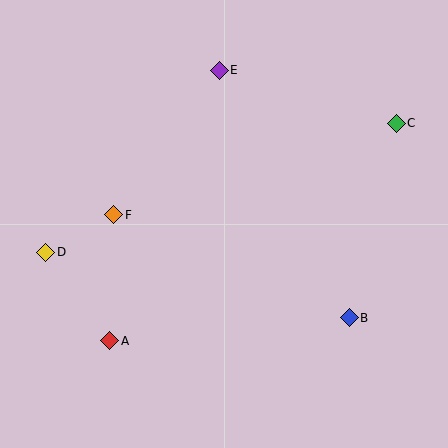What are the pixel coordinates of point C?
Point C is at (396, 123).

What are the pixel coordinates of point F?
Point F is at (114, 215).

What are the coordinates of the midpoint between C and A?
The midpoint between C and A is at (253, 232).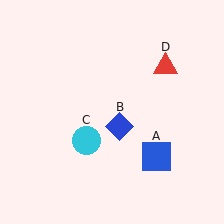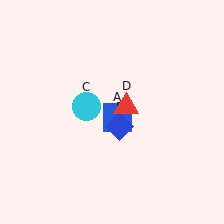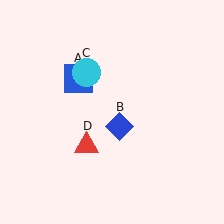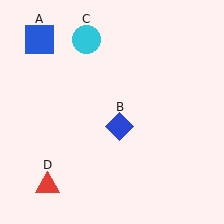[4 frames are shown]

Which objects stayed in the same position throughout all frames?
Blue diamond (object B) remained stationary.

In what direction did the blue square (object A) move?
The blue square (object A) moved up and to the left.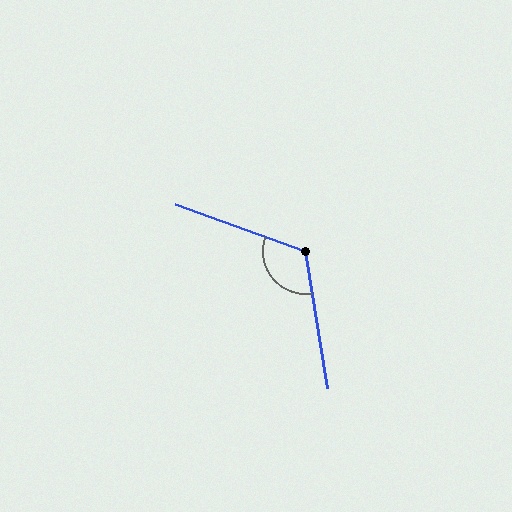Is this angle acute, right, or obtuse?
It is obtuse.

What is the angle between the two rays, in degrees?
Approximately 119 degrees.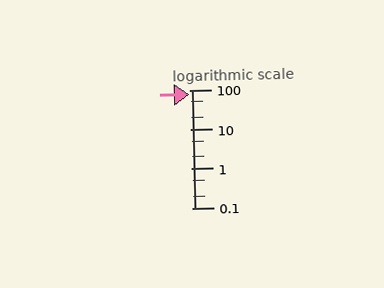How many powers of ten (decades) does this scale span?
The scale spans 3 decades, from 0.1 to 100.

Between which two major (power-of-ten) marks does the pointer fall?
The pointer is between 10 and 100.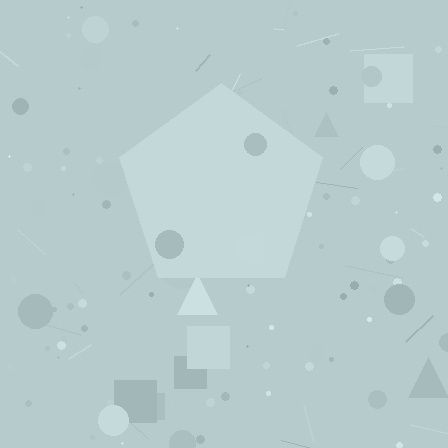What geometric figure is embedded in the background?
A pentagon is embedded in the background.